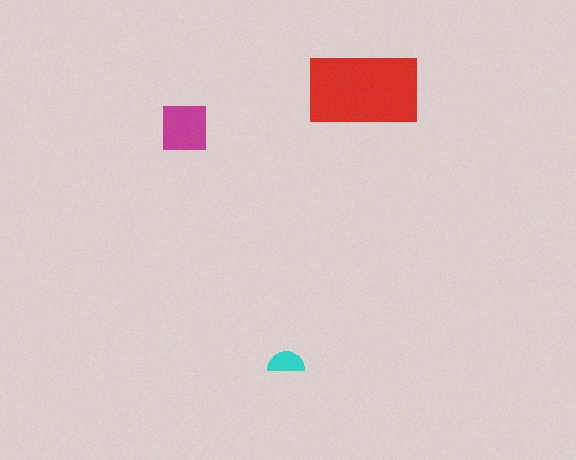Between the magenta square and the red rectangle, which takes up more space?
The red rectangle.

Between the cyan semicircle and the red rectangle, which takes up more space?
The red rectangle.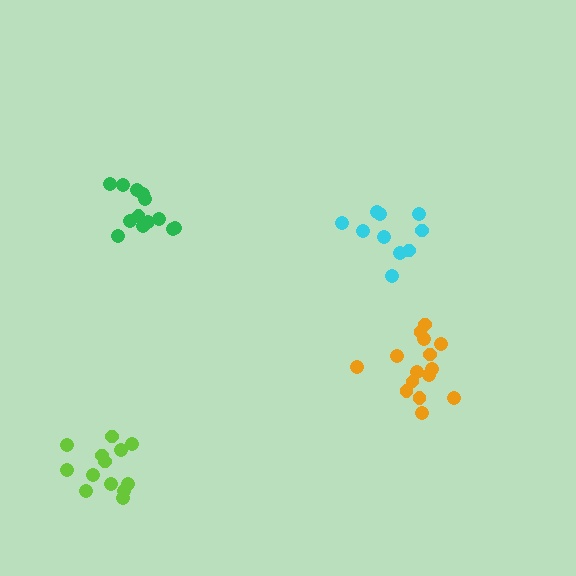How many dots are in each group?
Group 1: 10 dots, Group 2: 15 dots, Group 3: 13 dots, Group 4: 13 dots (51 total).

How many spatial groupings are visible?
There are 4 spatial groupings.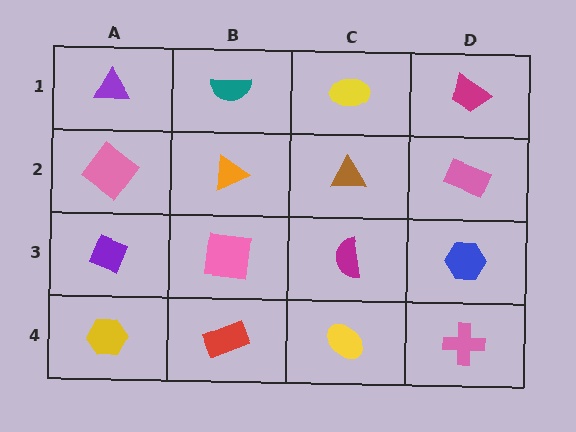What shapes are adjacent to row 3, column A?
A pink diamond (row 2, column A), a yellow hexagon (row 4, column A), a pink square (row 3, column B).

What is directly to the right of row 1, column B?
A yellow ellipse.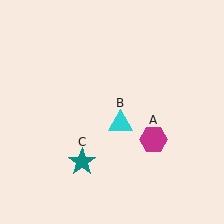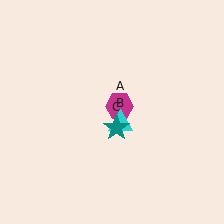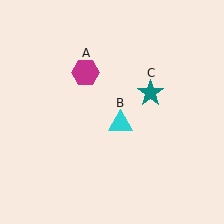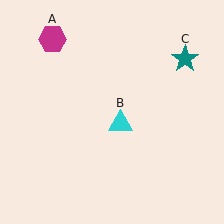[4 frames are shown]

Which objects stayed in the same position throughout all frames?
Cyan triangle (object B) remained stationary.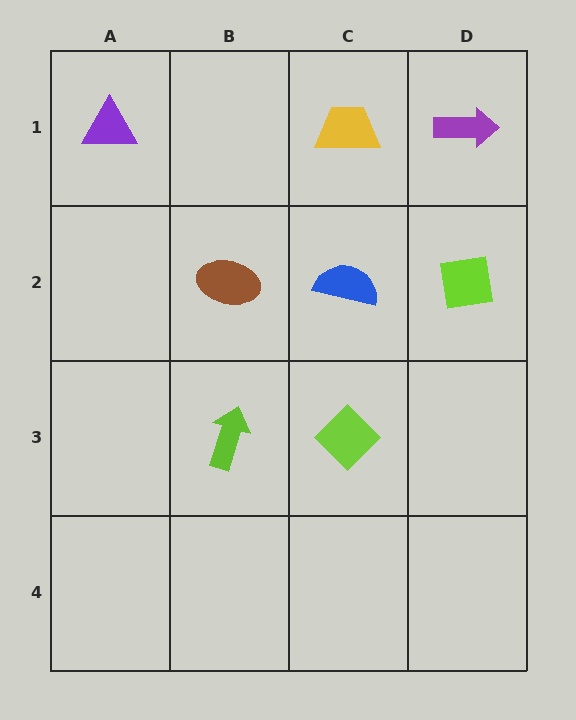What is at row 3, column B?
A lime arrow.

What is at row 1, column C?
A yellow trapezoid.